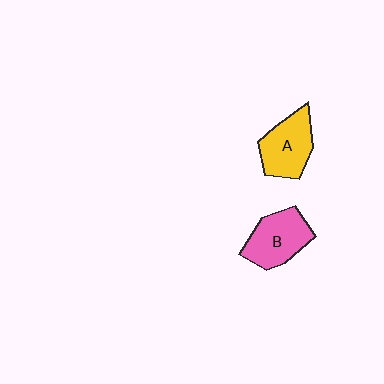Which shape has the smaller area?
Shape A (yellow).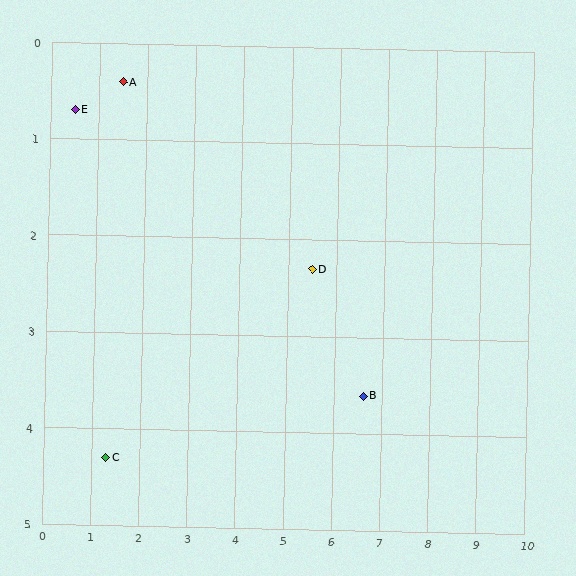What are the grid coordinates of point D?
Point D is at approximately (5.5, 2.3).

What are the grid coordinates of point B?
Point B is at approximately (6.6, 3.6).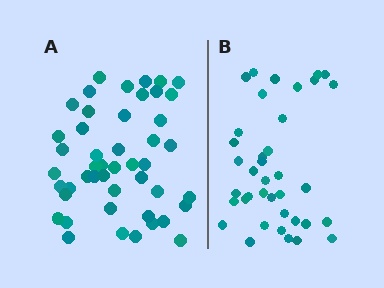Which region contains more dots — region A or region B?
Region A (the left region) has more dots.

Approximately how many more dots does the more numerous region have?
Region A has roughly 8 or so more dots than region B.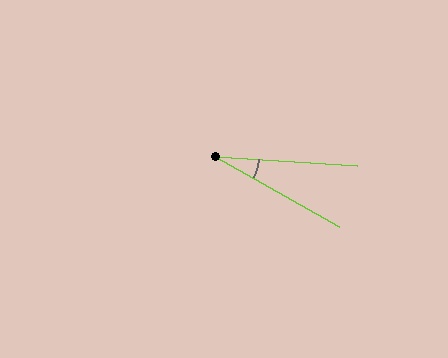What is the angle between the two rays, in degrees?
Approximately 26 degrees.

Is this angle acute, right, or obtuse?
It is acute.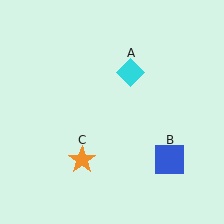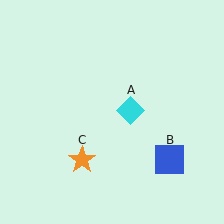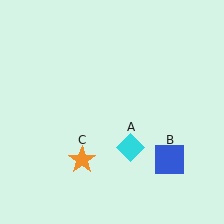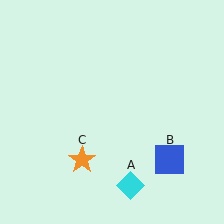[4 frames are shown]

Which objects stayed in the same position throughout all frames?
Blue square (object B) and orange star (object C) remained stationary.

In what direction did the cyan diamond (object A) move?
The cyan diamond (object A) moved down.